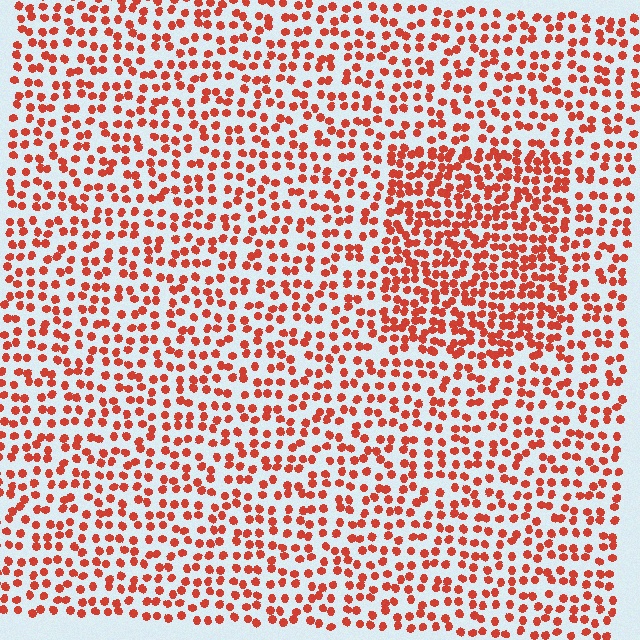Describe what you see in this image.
The image contains small red elements arranged at two different densities. A rectangle-shaped region is visible where the elements are more densely packed than the surrounding area.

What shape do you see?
I see a rectangle.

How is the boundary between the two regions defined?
The boundary is defined by a change in element density (approximately 1.7x ratio). All elements are the same color, size, and shape.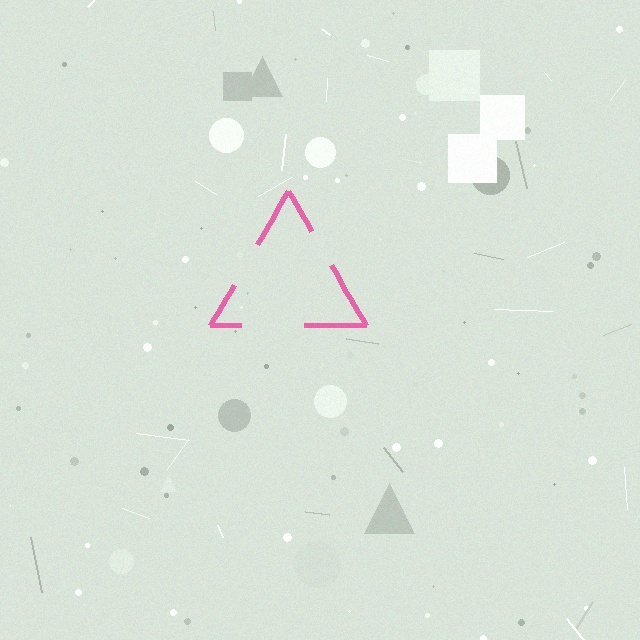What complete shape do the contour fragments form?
The contour fragments form a triangle.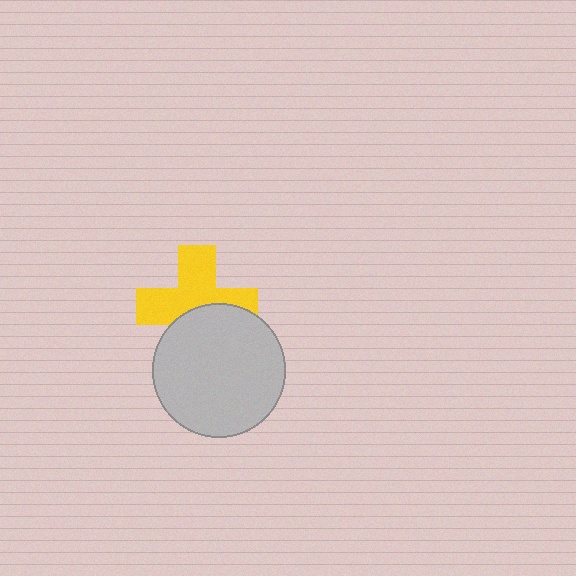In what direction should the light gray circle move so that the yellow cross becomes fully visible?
The light gray circle should move down. That is the shortest direction to clear the overlap and leave the yellow cross fully visible.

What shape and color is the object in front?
The object in front is a light gray circle.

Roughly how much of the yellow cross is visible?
About half of it is visible (roughly 61%).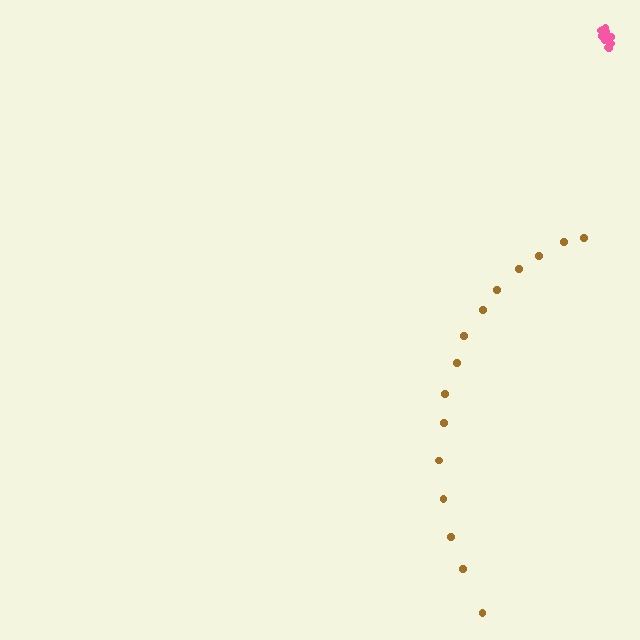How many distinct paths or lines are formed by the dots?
There are 2 distinct paths.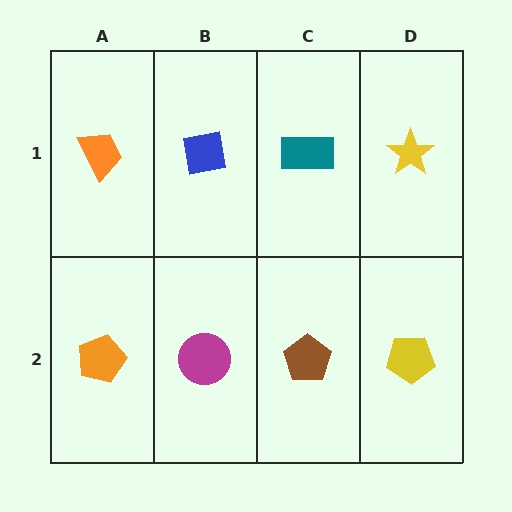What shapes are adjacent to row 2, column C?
A teal rectangle (row 1, column C), a magenta circle (row 2, column B), a yellow pentagon (row 2, column D).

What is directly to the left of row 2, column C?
A magenta circle.